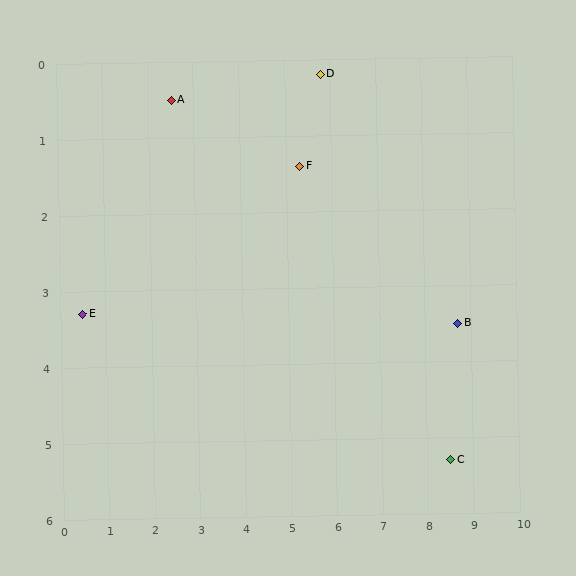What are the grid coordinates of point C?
Point C is at approximately (8.5, 5.3).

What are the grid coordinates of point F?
Point F is at approximately (5.3, 1.4).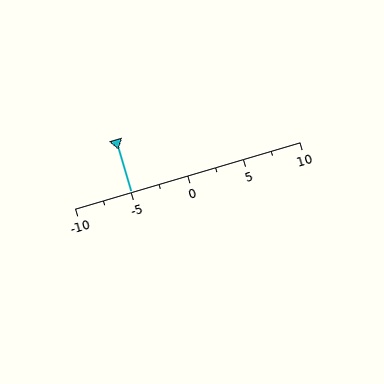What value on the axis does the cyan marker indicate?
The marker indicates approximately -5.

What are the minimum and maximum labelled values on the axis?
The axis runs from -10 to 10.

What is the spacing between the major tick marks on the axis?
The major ticks are spaced 5 apart.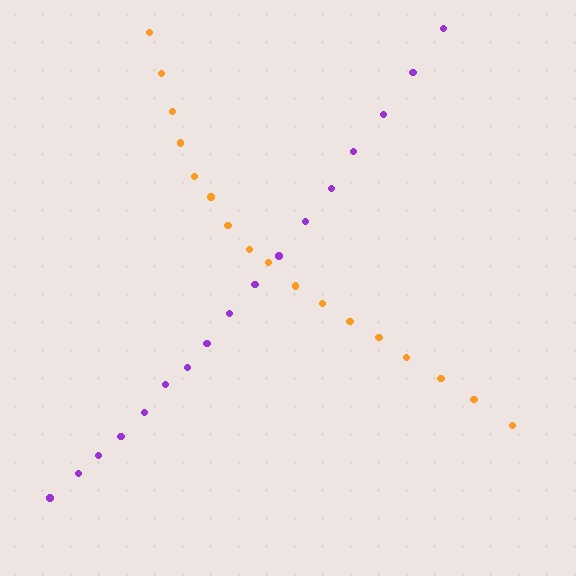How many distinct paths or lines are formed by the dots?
There are 2 distinct paths.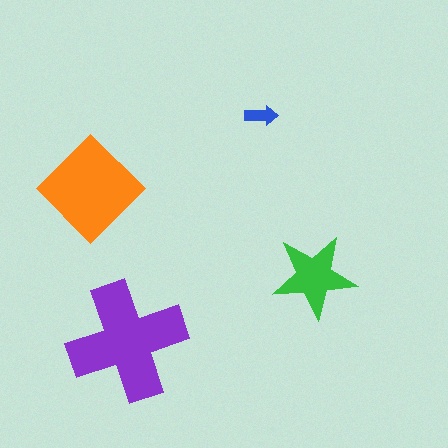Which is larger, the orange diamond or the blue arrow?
The orange diamond.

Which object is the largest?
The purple cross.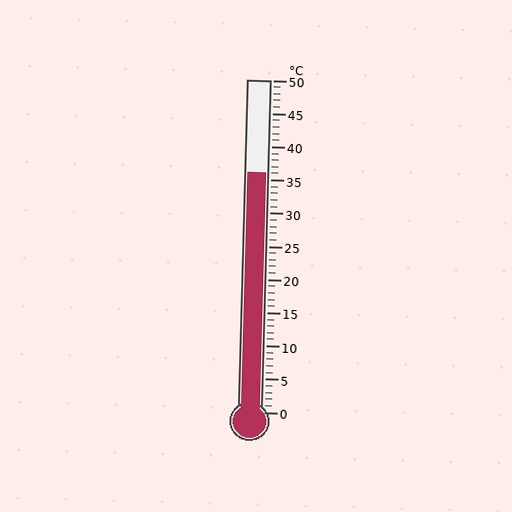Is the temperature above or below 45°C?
The temperature is below 45°C.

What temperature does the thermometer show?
The thermometer shows approximately 36°C.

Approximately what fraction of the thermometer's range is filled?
The thermometer is filled to approximately 70% of its range.